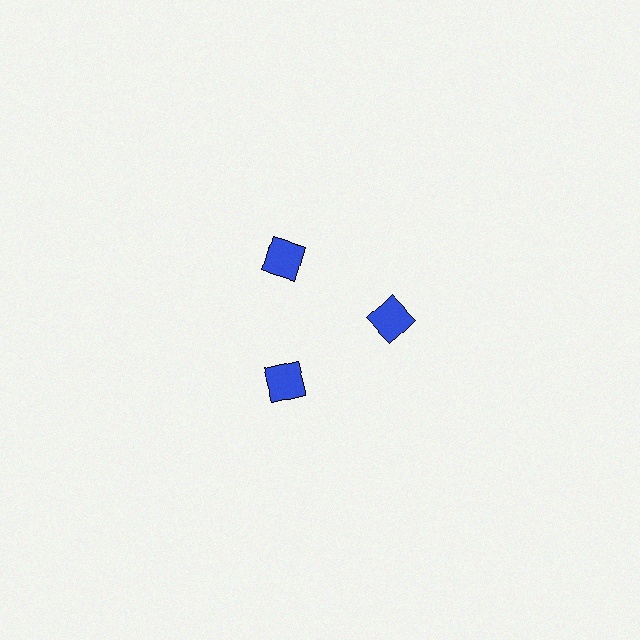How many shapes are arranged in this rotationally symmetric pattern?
There are 3 shapes, arranged in 3 groups of 1.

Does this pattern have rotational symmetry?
Yes, this pattern has 3-fold rotational symmetry. It looks the same after rotating 120 degrees around the center.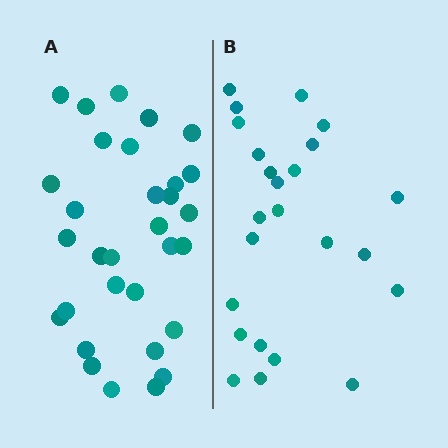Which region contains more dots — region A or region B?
Region A (the left region) has more dots.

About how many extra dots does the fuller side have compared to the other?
Region A has roughly 8 or so more dots than region B.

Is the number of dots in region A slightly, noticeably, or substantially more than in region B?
Region A has noticeably more, but not dramatically so. The ratio is roughly 1.3 to 1.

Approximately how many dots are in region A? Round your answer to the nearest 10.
About 30 dots. (The exact count is 31, which rounds to 30.)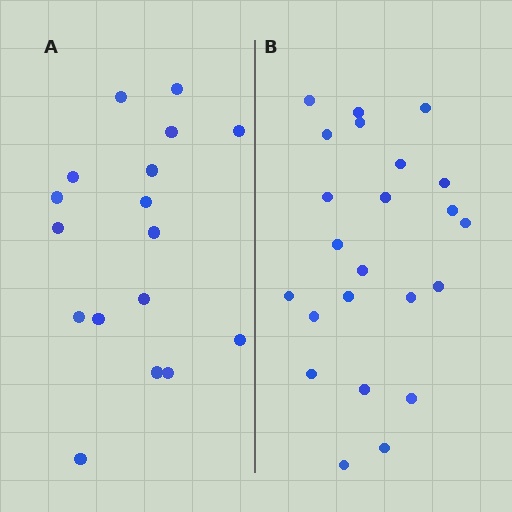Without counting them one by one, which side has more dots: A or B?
Region B (the right region) has more dots.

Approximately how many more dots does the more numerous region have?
Region B has about 6 more dots than region A.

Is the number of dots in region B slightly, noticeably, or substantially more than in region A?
Region B has noticeably more, but not dramatically so. The ratio is roughly 1.4 to 1.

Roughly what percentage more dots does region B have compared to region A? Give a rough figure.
About 35% more.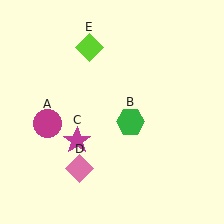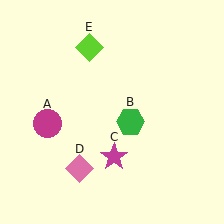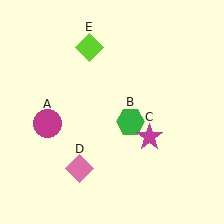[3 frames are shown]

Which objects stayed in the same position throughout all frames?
Magenta circle (object A) and green hexagon (object B) and pink diamond (object D) and lime diamond (object E) remained stationary.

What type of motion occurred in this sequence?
The magenta star (object C) rotated counterclockwise around the center of the scene.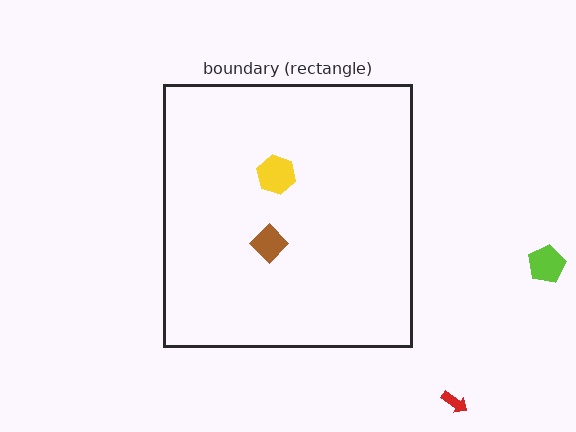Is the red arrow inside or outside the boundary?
Outside.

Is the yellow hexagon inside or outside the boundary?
Inside.